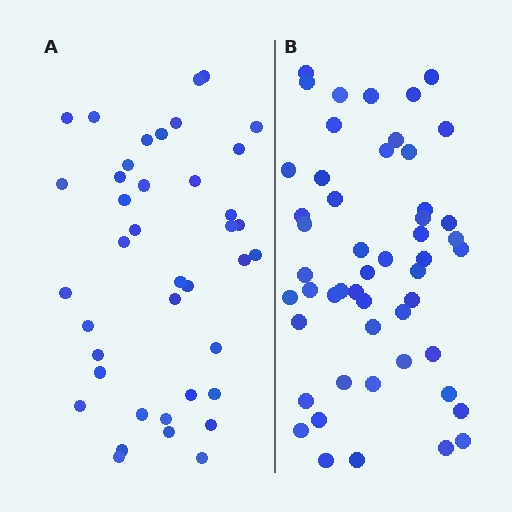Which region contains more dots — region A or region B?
Region B (the right region) has more dots.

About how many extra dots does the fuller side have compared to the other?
Region B has roughly 12 or so more dots than region A.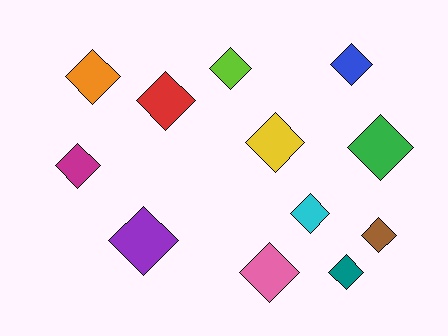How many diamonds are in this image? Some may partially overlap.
There are 12 diamonds.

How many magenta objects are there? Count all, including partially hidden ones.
There is 1 magenta object.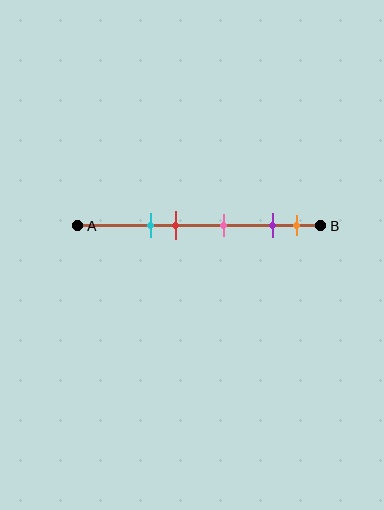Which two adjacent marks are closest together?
The purple and orange marks are the closest adjacent pair.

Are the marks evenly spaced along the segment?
No, the marks are not evenly spaced.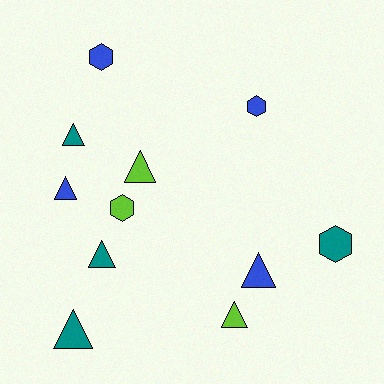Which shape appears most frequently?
Triangle, with 7 objects.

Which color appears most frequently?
Blue, with 4 objects.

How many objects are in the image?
There are 11 objects.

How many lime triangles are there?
There are 2 lime triangles.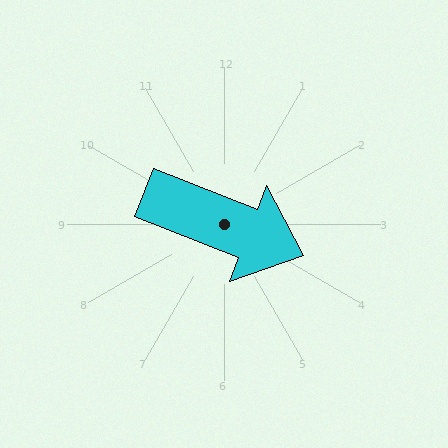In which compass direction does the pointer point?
East.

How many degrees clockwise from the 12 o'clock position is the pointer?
Approximately 111 degrees.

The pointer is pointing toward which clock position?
Roughly 4 o'clock.